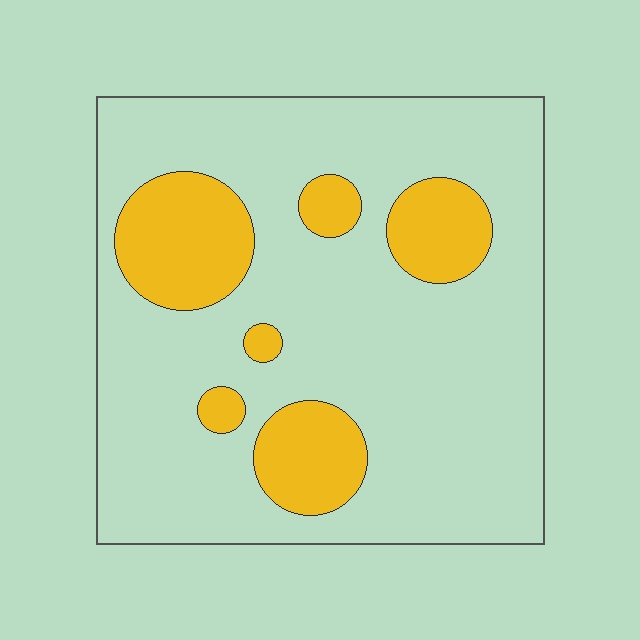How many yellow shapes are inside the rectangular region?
6.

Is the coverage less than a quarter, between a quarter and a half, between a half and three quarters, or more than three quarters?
Less than a quarter.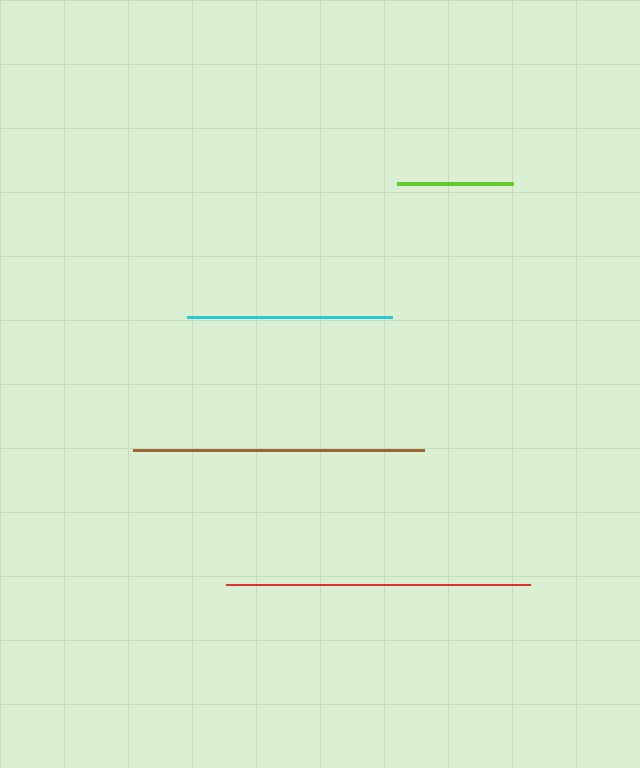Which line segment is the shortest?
The lime line is the shortest at approximately 115 pixels.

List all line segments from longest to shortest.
From longest to shortest: red, brown, cyan, lime.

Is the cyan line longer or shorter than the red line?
The red line is longer than the cyan line.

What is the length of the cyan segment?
The cyan segment is approximately 206 pixels long.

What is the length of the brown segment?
The brown segment is approximately 291 pixels long.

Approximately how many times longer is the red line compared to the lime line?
The red line is approximately 2.6 times the length of the lime line.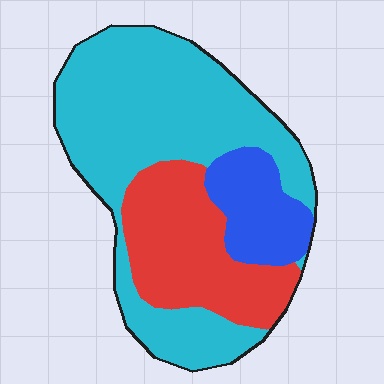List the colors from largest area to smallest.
From largest to smallest: cyan, red, blue.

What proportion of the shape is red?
Red covers about 30% of the shape.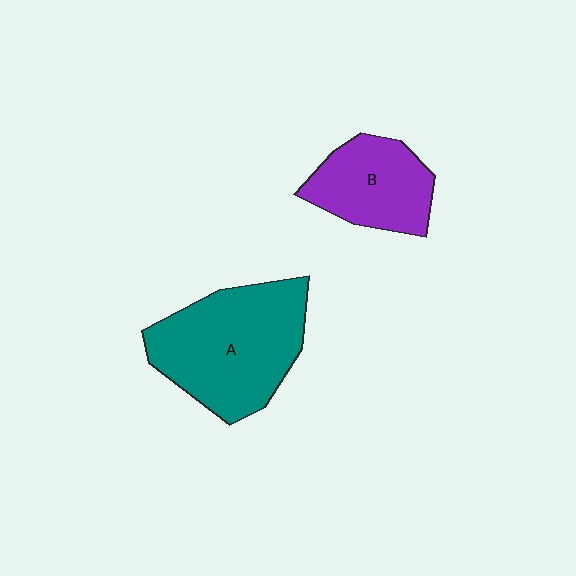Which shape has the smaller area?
Shape B (purple).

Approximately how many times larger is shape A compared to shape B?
Approximately 1.7 times.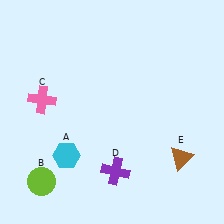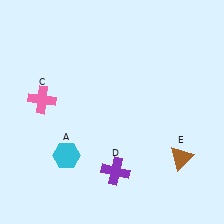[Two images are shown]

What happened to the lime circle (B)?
The lime circle (B) was removed in Image 2. It was in the bottom-left area of Image 1.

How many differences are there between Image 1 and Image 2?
There is 1 difference between the two images.